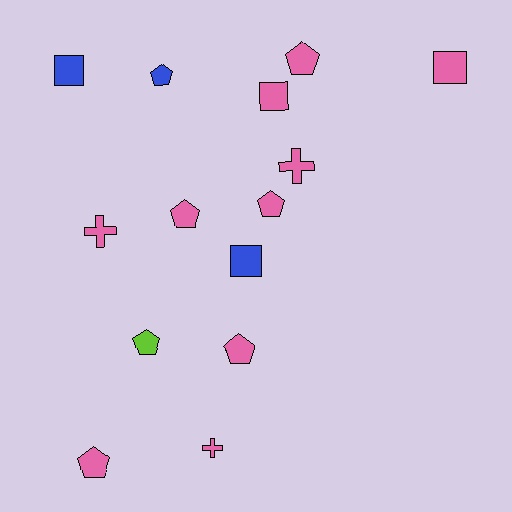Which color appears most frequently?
Pink, with 10 objects.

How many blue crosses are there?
There are no blue crosses.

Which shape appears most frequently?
Pentagon, with 7 objects.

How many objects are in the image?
There are 14 objects.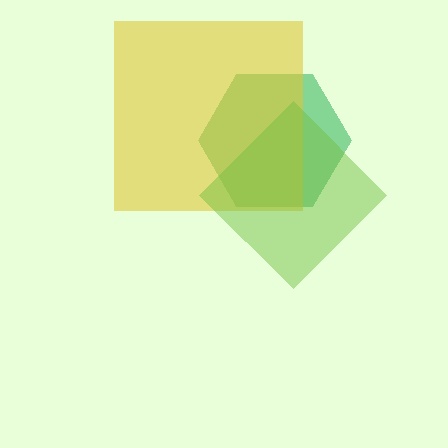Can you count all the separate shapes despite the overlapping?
Yes, there are 3 separate shapes.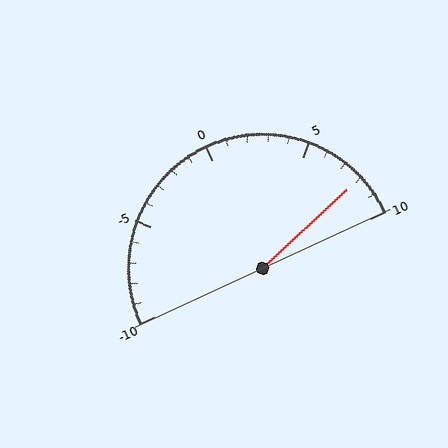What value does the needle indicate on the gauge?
The needle indicates approximately 8.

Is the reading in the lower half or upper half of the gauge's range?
The reading is in the upper half of the range (-10 to 10).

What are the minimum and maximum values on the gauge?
The gauge ranges from -10 to 10.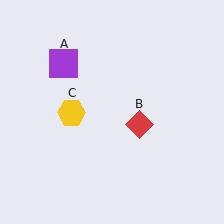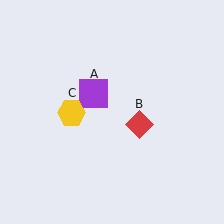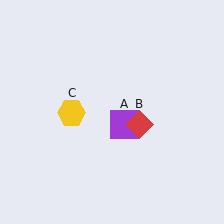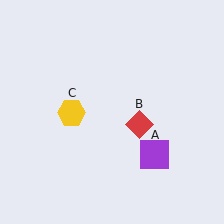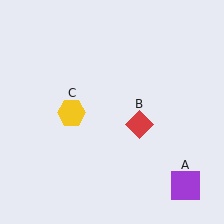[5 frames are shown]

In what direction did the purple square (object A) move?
The purple square (object A) moved down and to the right.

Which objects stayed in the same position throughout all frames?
Red diamond (object B) and yellow hexagon (object C) remained stationary.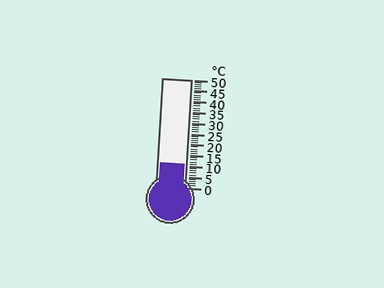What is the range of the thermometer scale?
The thermometer scale ranges from 0°C to 50°C.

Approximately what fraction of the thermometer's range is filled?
The thermometer is filled to approximately 20% of its range.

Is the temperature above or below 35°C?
The temperature is below 35°C.